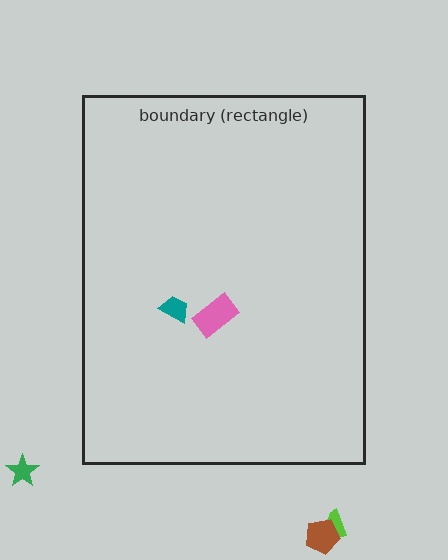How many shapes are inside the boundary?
2 inside, 3 outside.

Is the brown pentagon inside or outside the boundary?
Outside.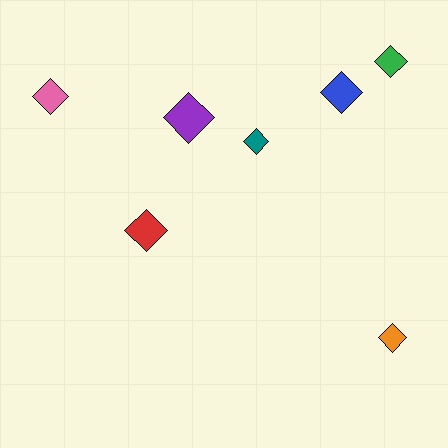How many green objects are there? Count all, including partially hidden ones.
There is 1 green object.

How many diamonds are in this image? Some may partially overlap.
There are 7 diamonds.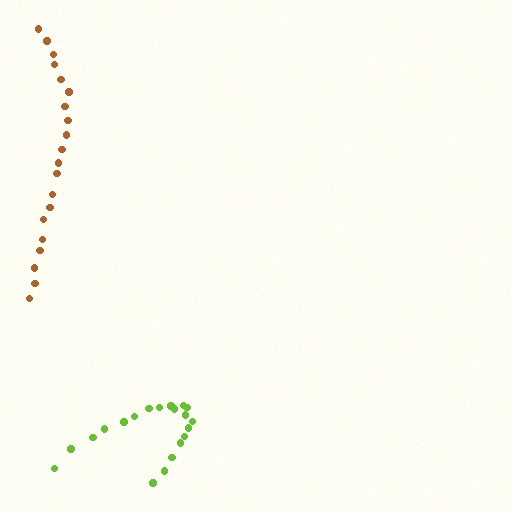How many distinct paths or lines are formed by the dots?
There are 2 distinct paths.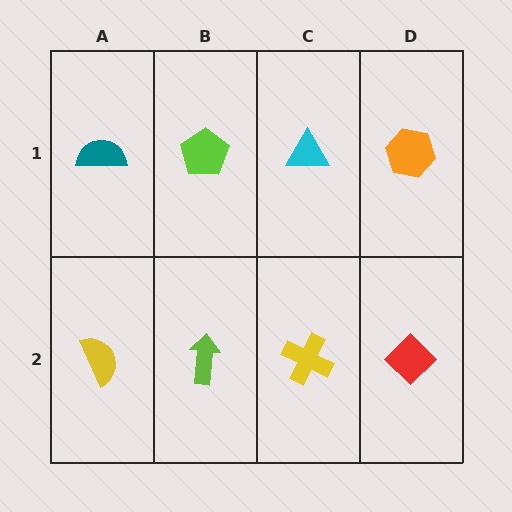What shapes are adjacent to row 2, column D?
An orange hexagon (row 1, column D), a yellow cross (row 2, column C).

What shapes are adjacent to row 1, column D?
A red diamond (row 2, column D), a cyan triangle (row 1, column C).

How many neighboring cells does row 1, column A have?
2.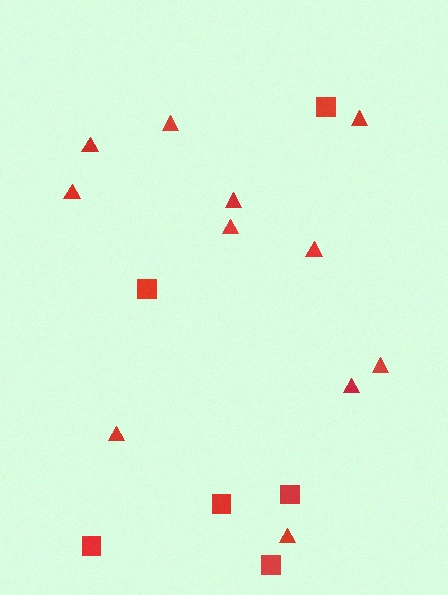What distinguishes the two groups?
There are 2 groups: one group of squares (6) and one group of triangles (11).